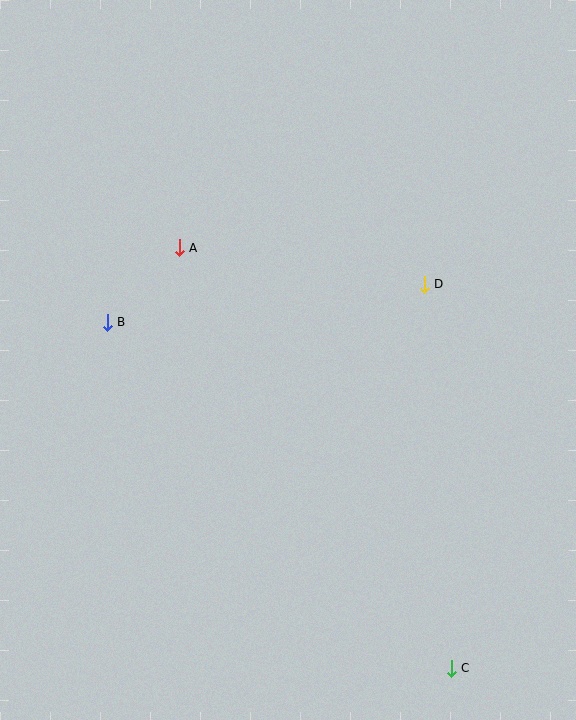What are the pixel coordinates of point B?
Point B is at (107, 322).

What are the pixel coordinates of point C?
Point C is at (451, 668).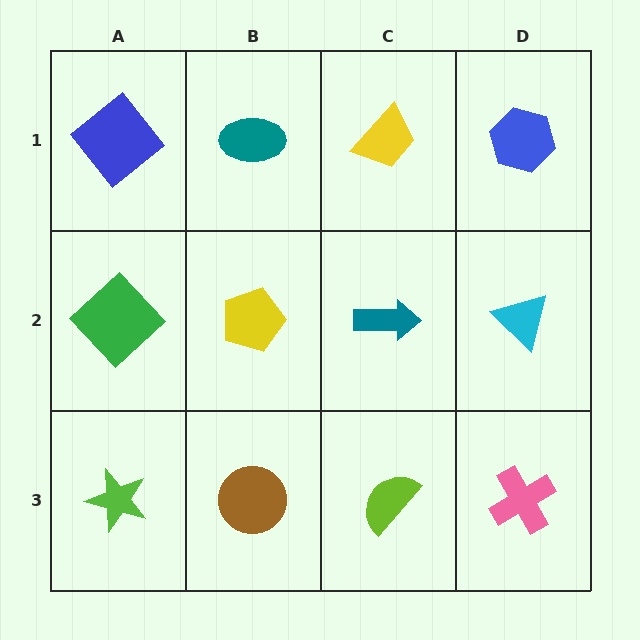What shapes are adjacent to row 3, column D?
A cyan triangle (row 2, column D), a lime semicircle (row 3, column C).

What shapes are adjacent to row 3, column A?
A green diamond (row 2, column A), a brown circle (row 3, column B).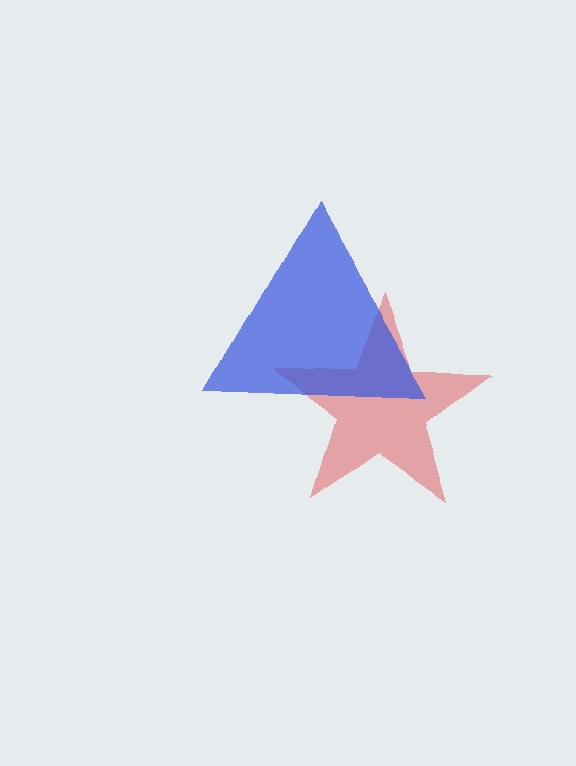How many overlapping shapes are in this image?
There are 2 overlapping shapes in the image.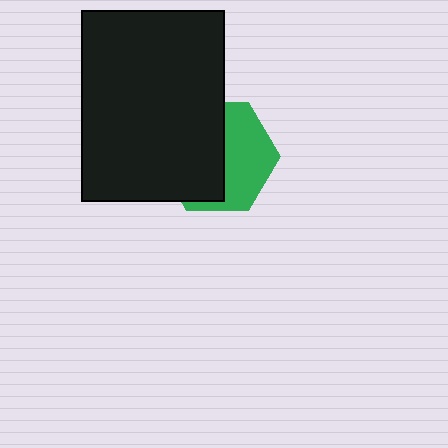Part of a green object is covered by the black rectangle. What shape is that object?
It is a hexagon.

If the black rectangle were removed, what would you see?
You would see the complete green hexagon.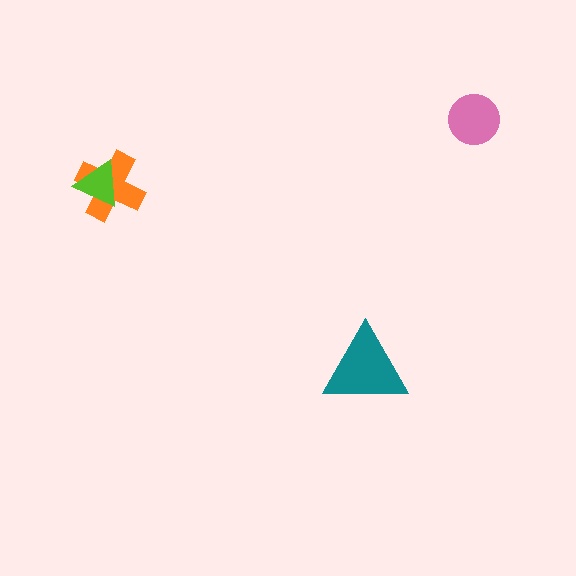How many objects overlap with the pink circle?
0 objects overlap with the pink circle.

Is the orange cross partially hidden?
Yes, it is partially covered by another shape.